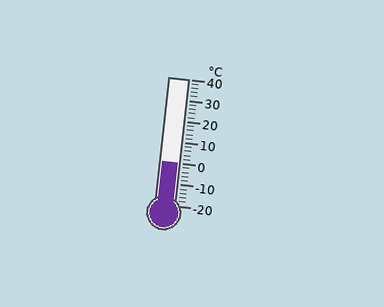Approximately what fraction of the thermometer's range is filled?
The thermometer is filled to approximately 35% of its range.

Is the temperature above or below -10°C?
The temperature is above -10°C.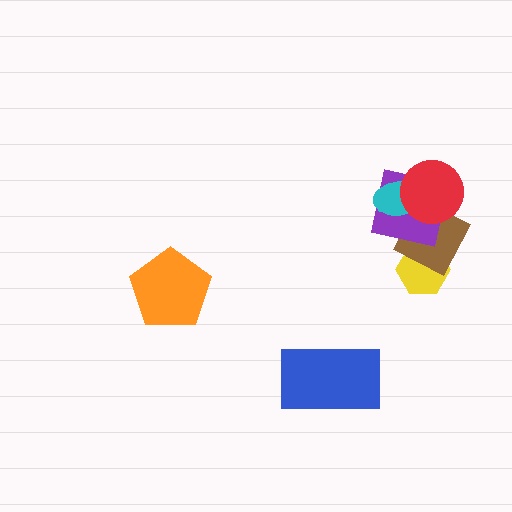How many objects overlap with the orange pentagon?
0 objects overlap with the orange pentagon.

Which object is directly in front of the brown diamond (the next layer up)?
The purple square is directly in front of the brown diamond.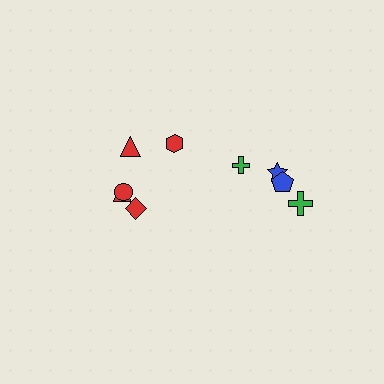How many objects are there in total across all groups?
There are 10 objects.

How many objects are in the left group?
There are 6 objects.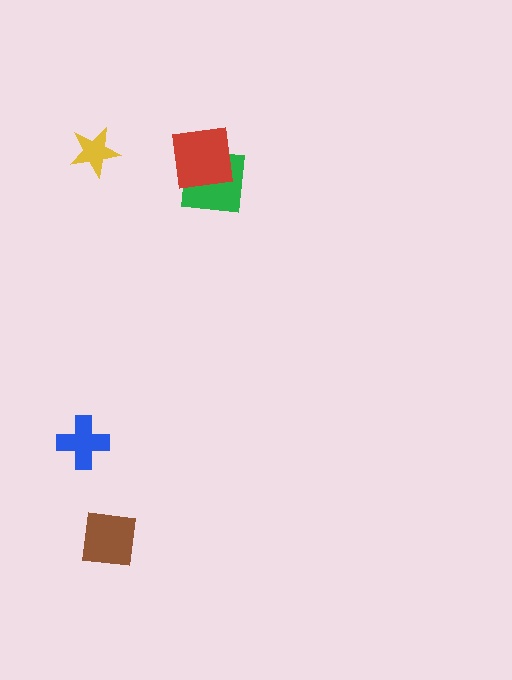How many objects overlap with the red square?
1 object overlaps with the red square.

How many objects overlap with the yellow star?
0 objects overlap with the yellow star.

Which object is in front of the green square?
The red square is in front of the green square.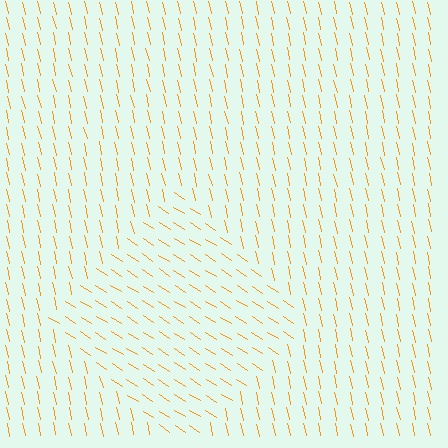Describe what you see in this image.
The image is filled with small orange line segments. A diamond region in the image has lines oriented differently from the surrounding lines, creating a visible texture boundary.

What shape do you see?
I see a diamond.